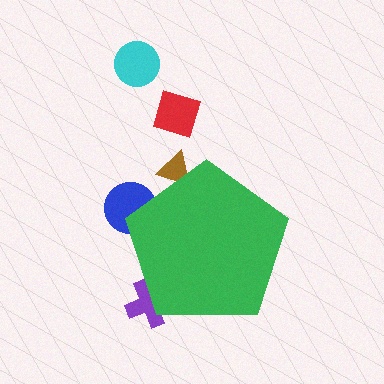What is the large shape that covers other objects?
A green pentagon.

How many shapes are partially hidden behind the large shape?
3 shapes are partially hidden.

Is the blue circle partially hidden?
Yes, the blue circle is partially hidden behind the green pentagon.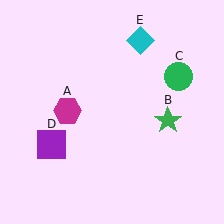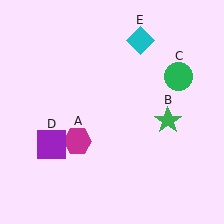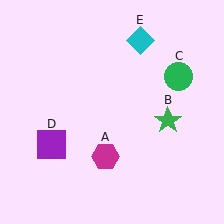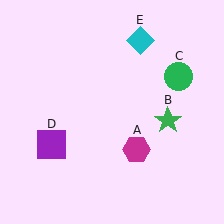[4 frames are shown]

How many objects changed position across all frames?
1 object changed position: magenta hexagon (object A).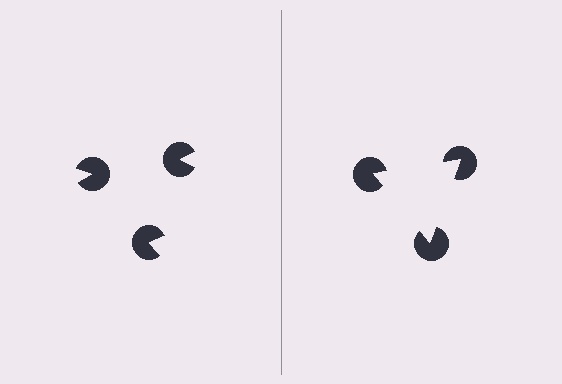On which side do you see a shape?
An illusory triangle appears on the right side. On the left side the wedge cuts are rotated, so no coherent shape forms.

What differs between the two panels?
The pac-man discs are positioned identically on both sides; only the wedge orientations differ. On the right they align to a triangle; on the left they are misaligned.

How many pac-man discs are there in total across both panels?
6 — 3 on each side.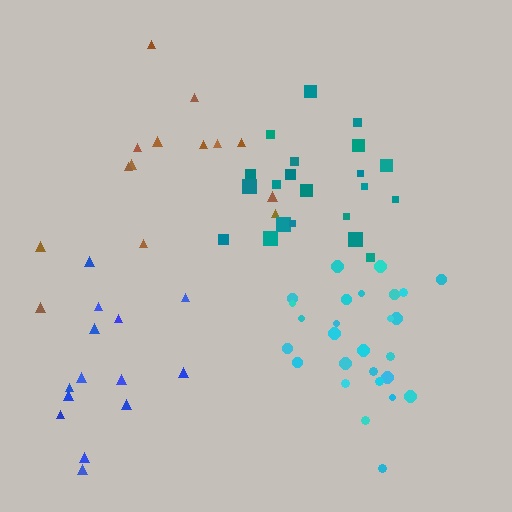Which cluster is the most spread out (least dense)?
Brown.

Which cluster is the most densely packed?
Cyan.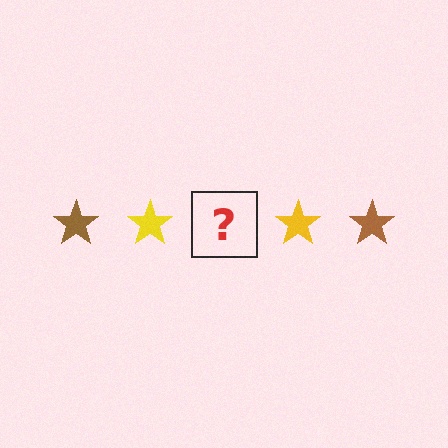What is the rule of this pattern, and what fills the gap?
The rule is that the pattern cycles through brown, yellow stars. The gap should be filled with a brown star.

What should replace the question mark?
The question mark should be replaced with a brown star.